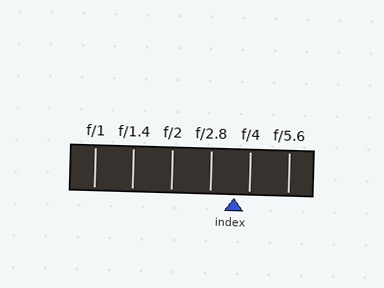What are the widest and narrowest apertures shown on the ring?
The widest aperture shown is f/1 and the narrowest is f/5.6.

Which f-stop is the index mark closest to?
The index mark is closest to f/4.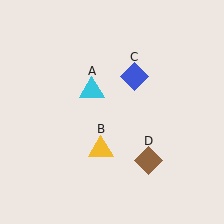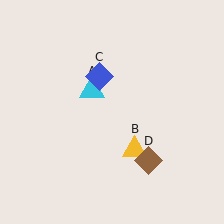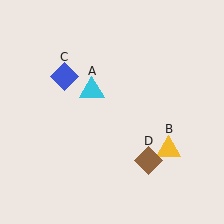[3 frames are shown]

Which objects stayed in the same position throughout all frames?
Cyan triangle (object A) and brown diamond (object D) remained stationary.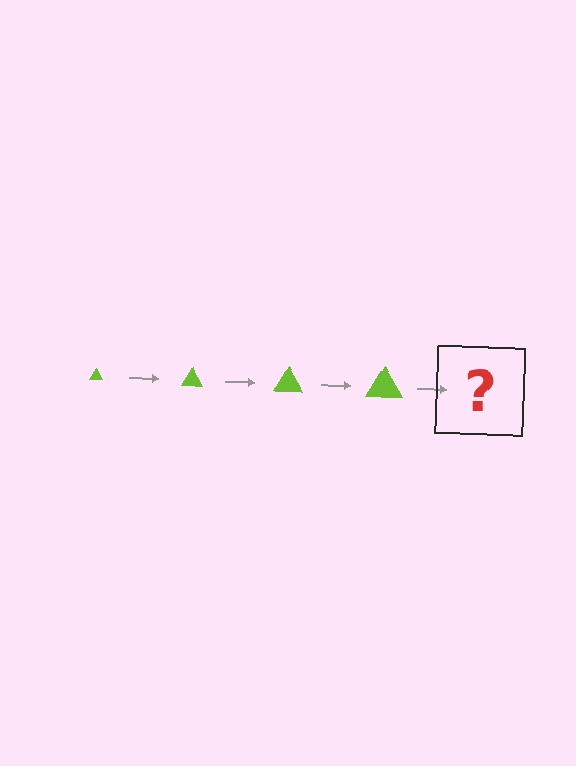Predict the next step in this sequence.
The next step is a lime triangle, larger than the previous one.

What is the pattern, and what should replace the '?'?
The pattern is that the triangle gets progressively larger each step. The '?' should be a lime triangle, larger than the previous one.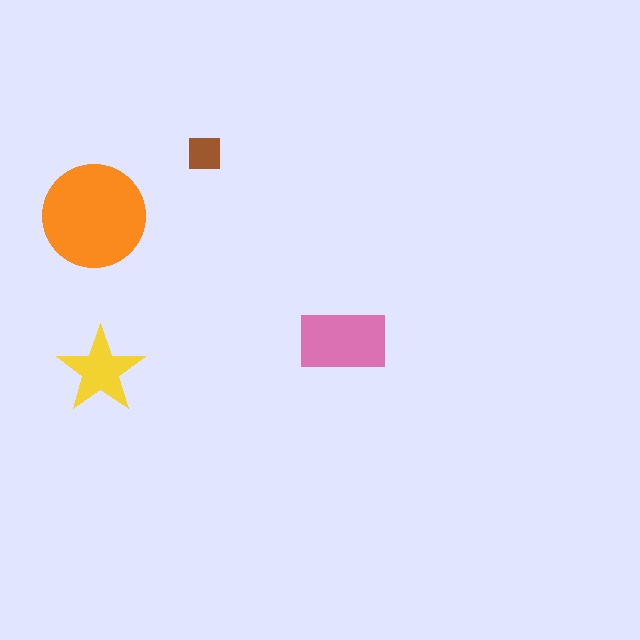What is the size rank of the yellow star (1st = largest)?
3rd.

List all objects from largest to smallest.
The orange circle, the pink rectangle, the yellow star, the brown square.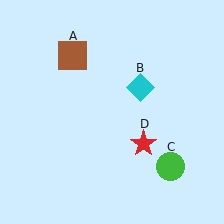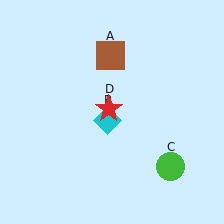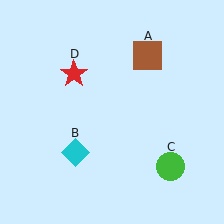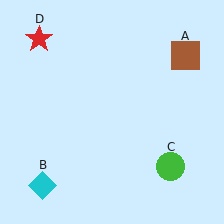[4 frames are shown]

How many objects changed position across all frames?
3 objects changed position: brown square (object A), cyan diamond (object B), red star (object D).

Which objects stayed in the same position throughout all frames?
Green circle (object C) remained stationary.